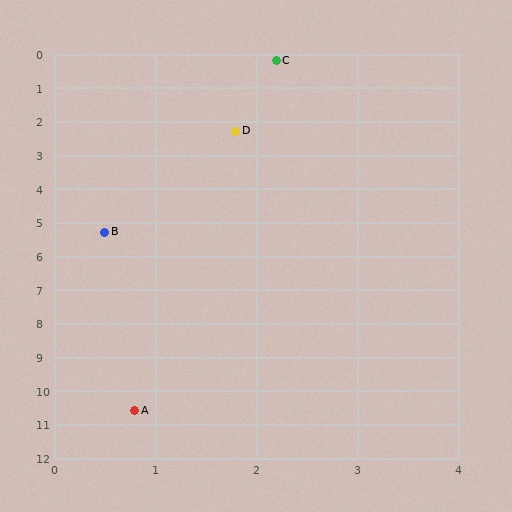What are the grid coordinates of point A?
Point A is at approximately (0.8, 10.6).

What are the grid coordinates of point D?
Point D is at approximately (1.8, 2.3).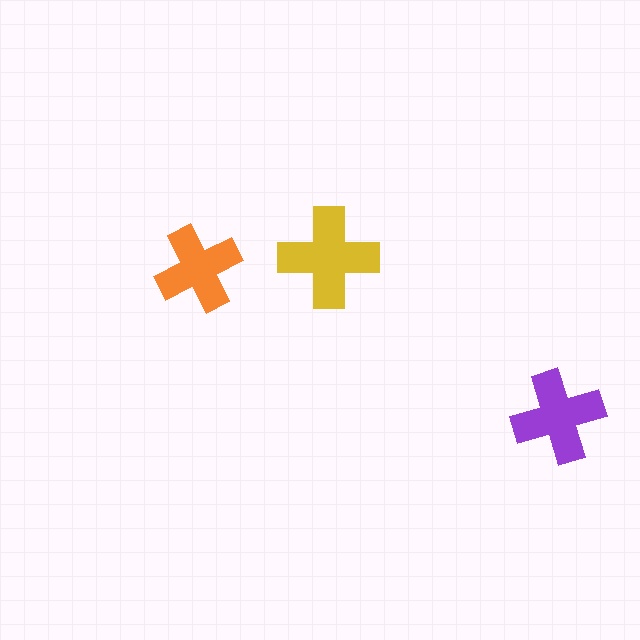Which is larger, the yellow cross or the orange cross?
The yellow one.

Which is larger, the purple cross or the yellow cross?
The yellow one.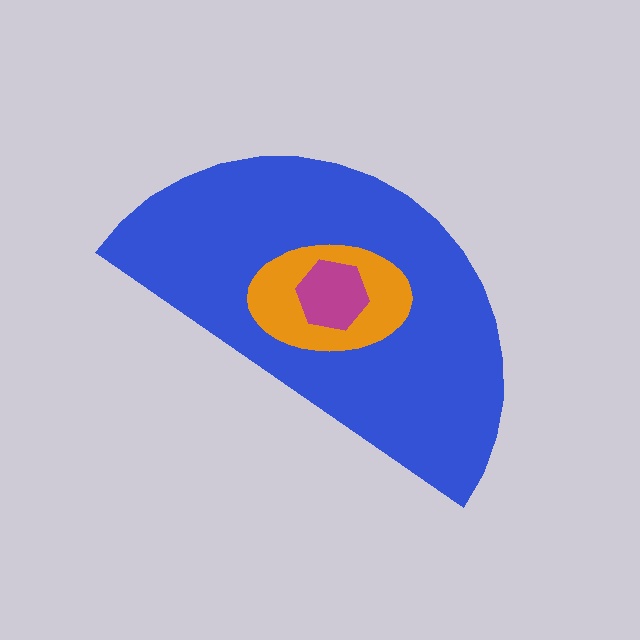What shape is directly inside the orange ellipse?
The magenta hexagon.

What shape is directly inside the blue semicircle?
The orange ellipse.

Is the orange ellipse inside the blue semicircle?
Yes.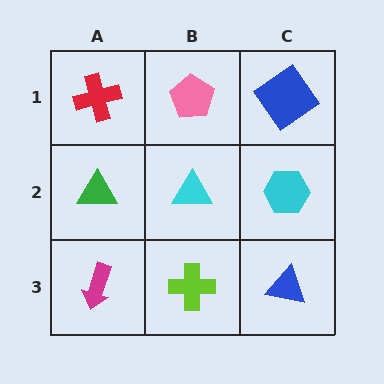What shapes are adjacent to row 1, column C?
A cyan hexagon (row 2, column C), a pink pentagon (row 1, column B).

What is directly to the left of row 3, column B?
A magenta arrow.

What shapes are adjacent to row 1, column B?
A cyan triangle (row 2, column B), a red cross (row 1, column A), a blue diamond (row 1, column C).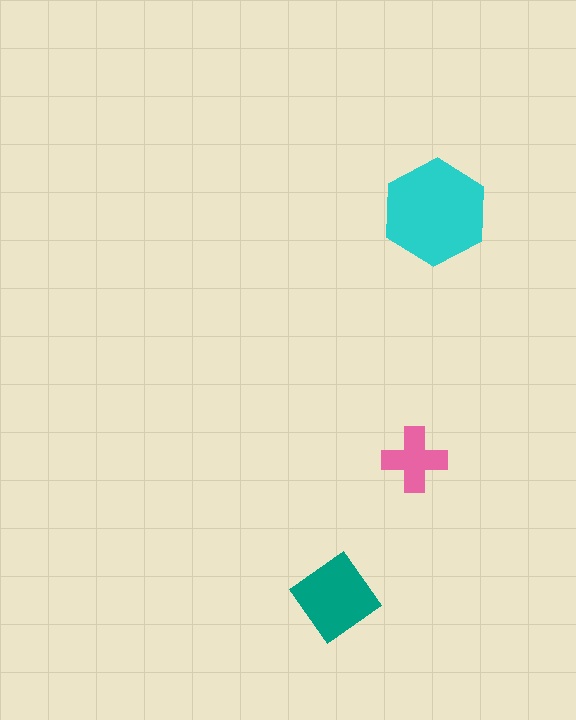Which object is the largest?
The cyan hexagon.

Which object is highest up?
The cyan hexagon is topmost.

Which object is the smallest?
The pink cross.